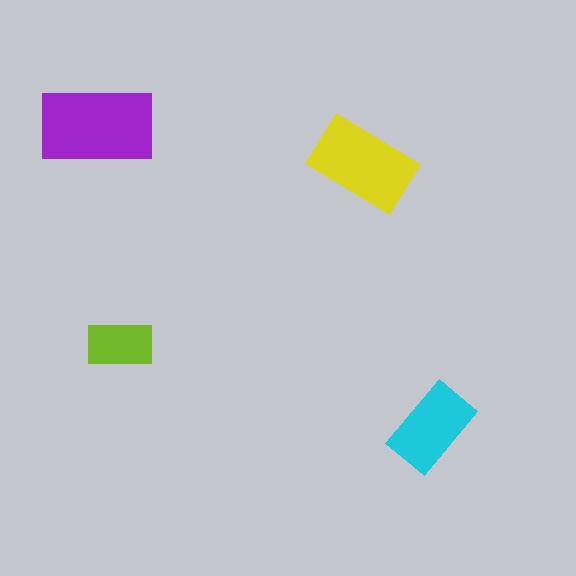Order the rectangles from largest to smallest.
the purple one, the yellow one, the cyan one, the lime one.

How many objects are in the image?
There are 4 objects in the image.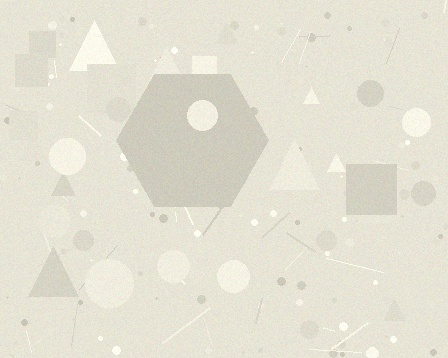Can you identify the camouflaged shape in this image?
The camouflaged shape is a hexagon.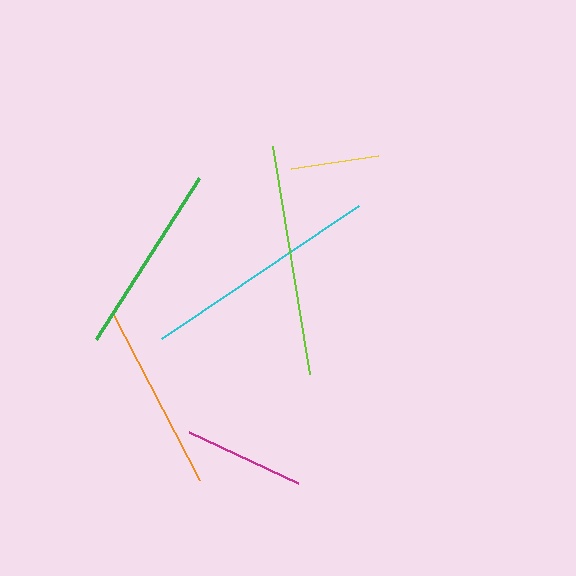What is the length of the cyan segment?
The cyan segment is approximately 238 pixels long.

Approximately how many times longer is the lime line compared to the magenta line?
The lime line is approximately 1.9 times the length of the magenta line.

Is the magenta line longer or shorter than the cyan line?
The cyan line is longer than the magenta line.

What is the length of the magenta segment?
The magenta segment is approximately 120 pixels long.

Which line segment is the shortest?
The yellow line is the shortest at approximately 87 pixels.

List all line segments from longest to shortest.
From longest to shortest: cyan, lime, green, orange, magenta, yellow.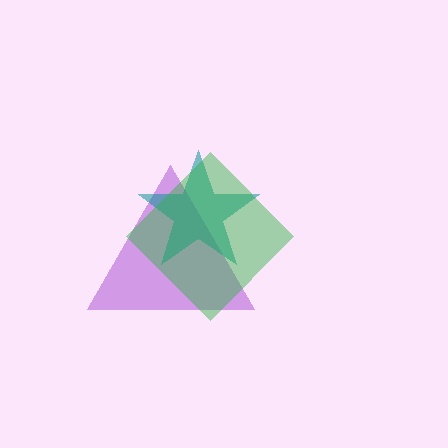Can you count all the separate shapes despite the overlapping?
Yes, there are 3 separate shapes.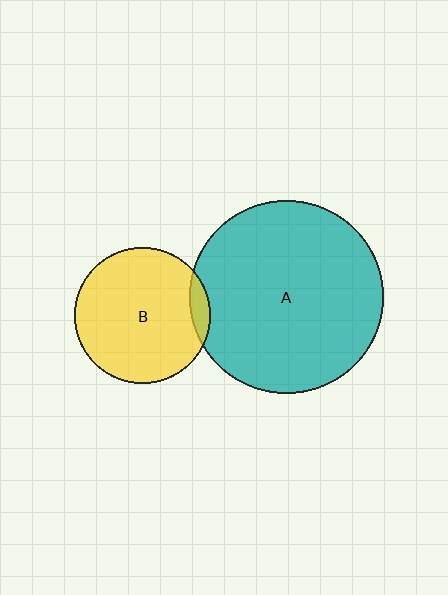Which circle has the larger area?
Circle A (teal).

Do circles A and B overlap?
Yes.